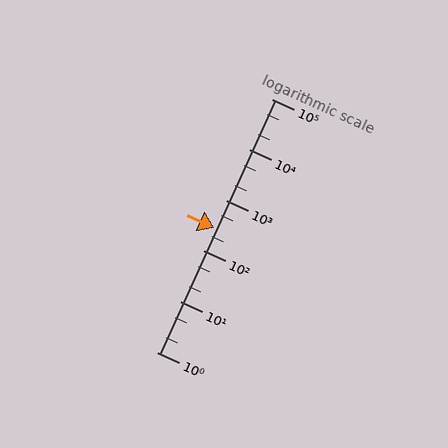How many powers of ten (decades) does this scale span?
The scale spans 5 decades, from 1 to 100000.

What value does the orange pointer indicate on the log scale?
The pointer indicates approximately 280.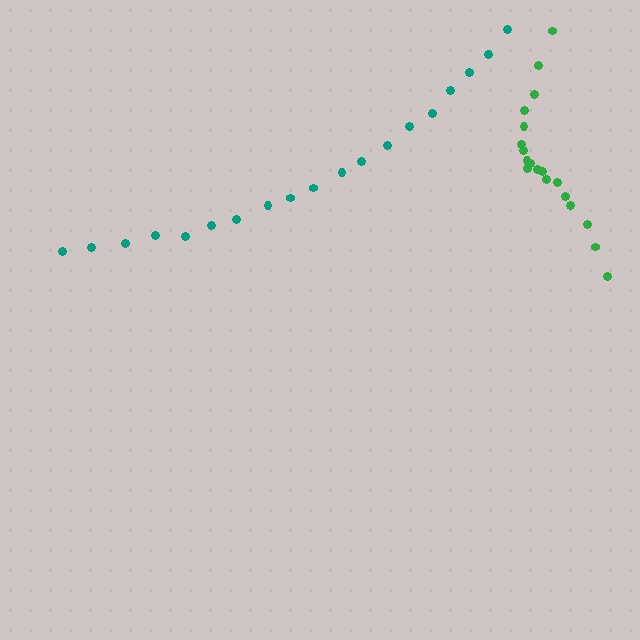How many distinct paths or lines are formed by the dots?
There are 2 distinct paths.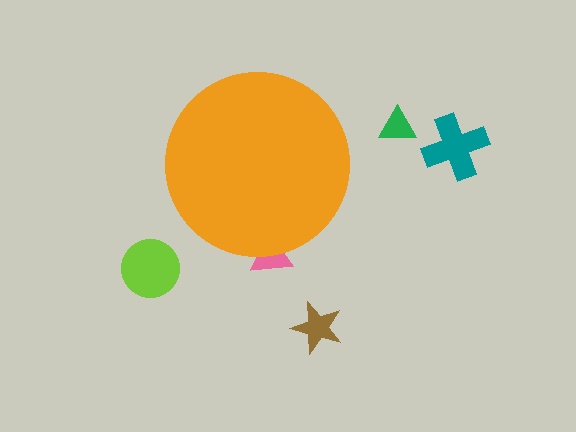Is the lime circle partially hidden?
No, the lime circle is fully visible.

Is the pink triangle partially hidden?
Yes, the pink triangle is partially hidden behind the orange circle.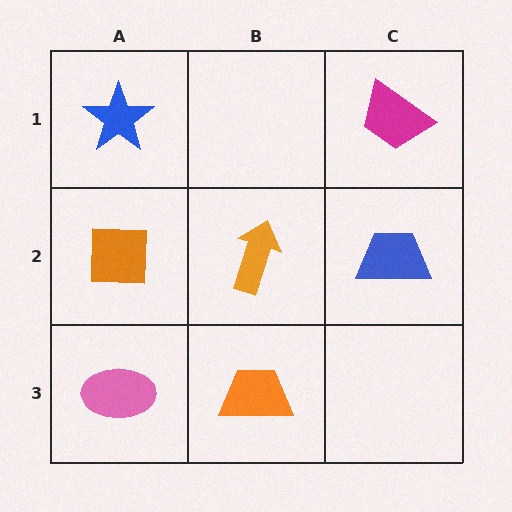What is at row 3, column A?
A pink ellipse.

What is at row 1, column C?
A magenta trapezoid.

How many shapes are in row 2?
3 shapes.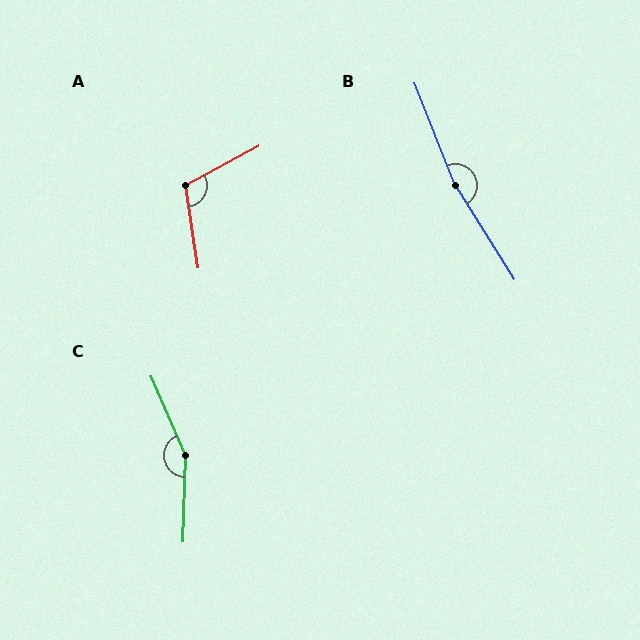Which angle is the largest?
B, at approximately 169 degrees.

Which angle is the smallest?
A, at approximately 110 degrees.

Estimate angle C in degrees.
Approximately 155 degrees.